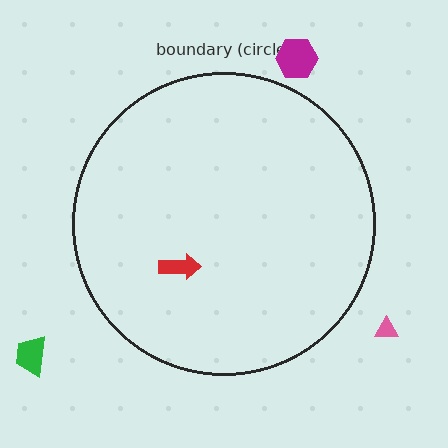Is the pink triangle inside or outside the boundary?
Outside.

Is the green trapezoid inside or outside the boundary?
Outside.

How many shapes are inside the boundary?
1 inside, 3 outside.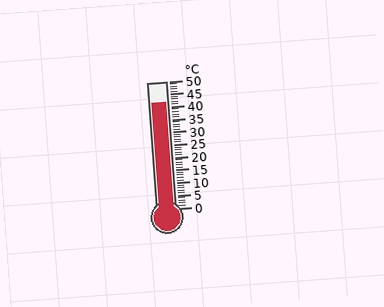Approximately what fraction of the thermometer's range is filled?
The thermometer is filled to approximately 85% of its range.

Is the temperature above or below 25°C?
The temperature is above 25°C.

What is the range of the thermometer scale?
The thermometer scale ranges from 0°C to 50°C.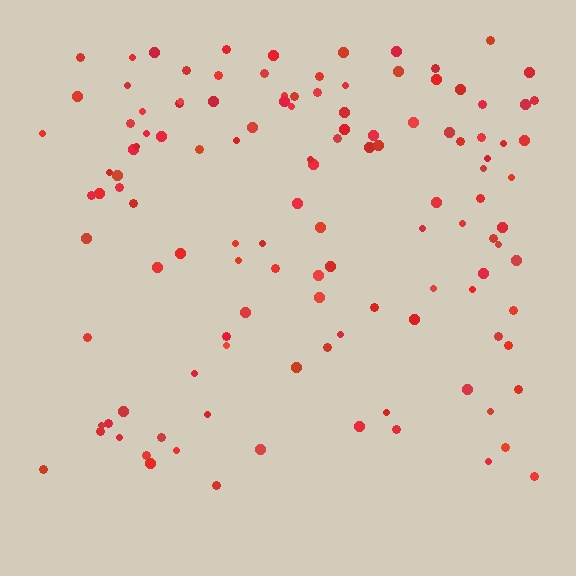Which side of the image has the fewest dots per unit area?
The bottom.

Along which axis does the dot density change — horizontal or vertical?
Vertical.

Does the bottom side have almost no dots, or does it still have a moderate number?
Still a moderate number, just noticeably fewer than the top.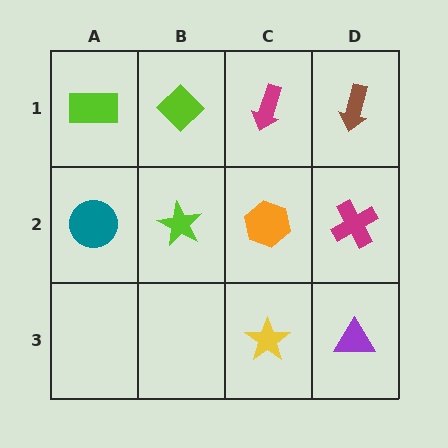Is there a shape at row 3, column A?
No, that cell is empty.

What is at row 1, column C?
A magenta arrow.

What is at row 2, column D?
A magenta cross.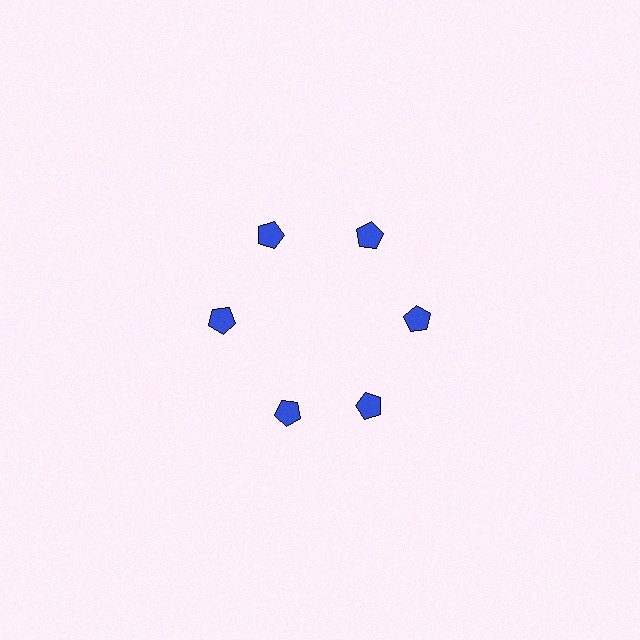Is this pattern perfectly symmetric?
No. The 6 blue pentagons are arranged in a ring, but one element near the 7 o'clock position is rotated out of alignment along the ring, breaking the 6-fold rotational symmetry.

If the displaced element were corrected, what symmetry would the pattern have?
It would have 6-fold rotational symmetry — the pattern would map onto itself every 60 degrees.